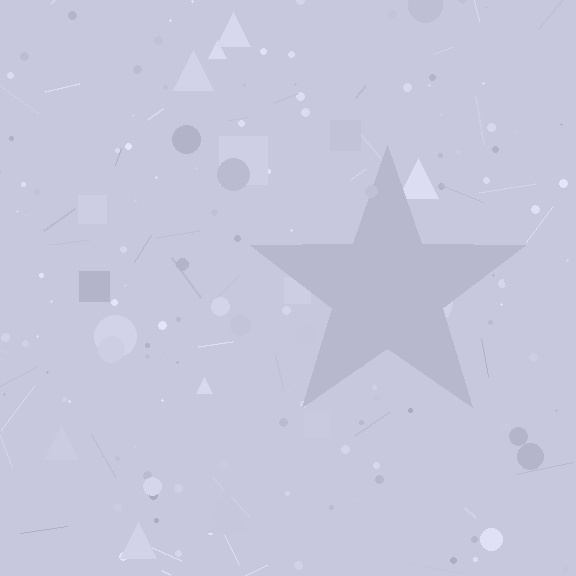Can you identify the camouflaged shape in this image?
The camouflaged shape is a star.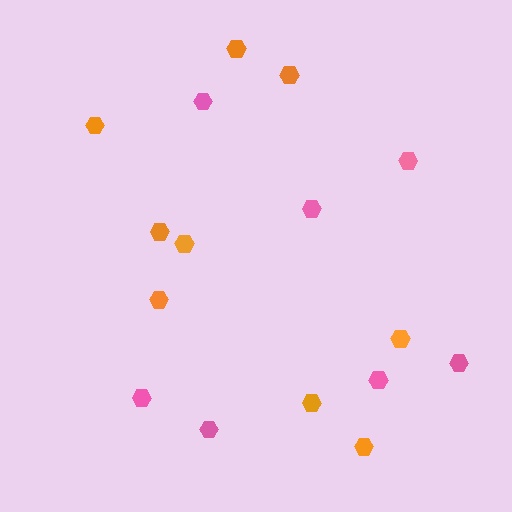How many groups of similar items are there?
There are 2 groups: one group of pink hexagons (7) and one group of orange hexagons (9).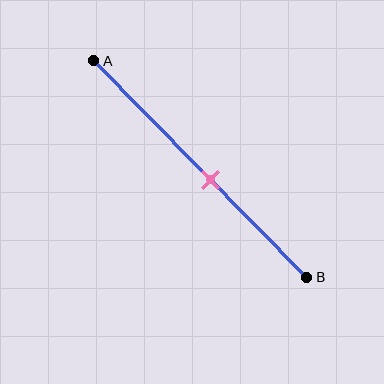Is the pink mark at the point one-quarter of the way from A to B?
No, the mark is at about 55% from A, not at the 25% one-quarter point.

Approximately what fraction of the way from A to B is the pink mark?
The pink mark is approximately 55% of the way from A to B.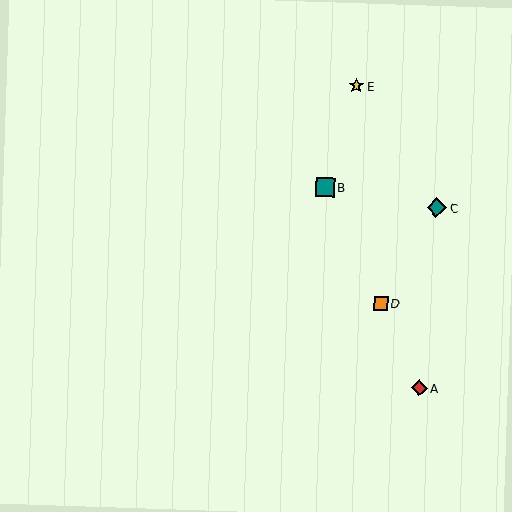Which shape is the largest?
The teal diamond (labeled C) is the largest.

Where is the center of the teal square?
The center of the teal square is at (325, 187).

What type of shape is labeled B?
Shape B is a teal square.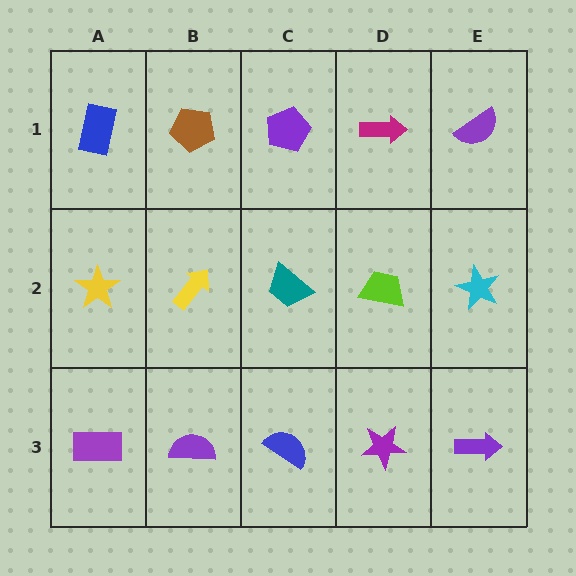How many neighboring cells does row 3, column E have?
2.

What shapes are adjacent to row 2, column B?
A brown pentagon (row 1, column B), a purple semicircle (row 3, column B), a yellow star (row 2, column A), a teal trapezoid (row 2, column C).